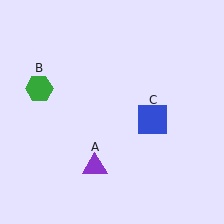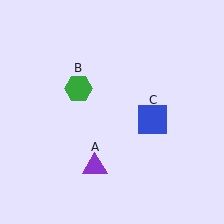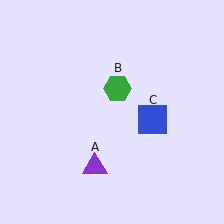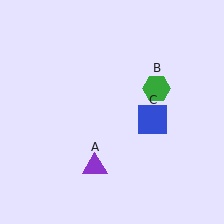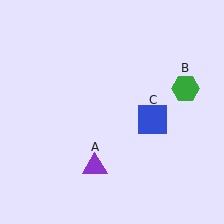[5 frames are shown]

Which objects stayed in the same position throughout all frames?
Purple triangle (object A) and blue square (object C) remained stationary.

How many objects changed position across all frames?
1 object changed position: green hexagon (object B).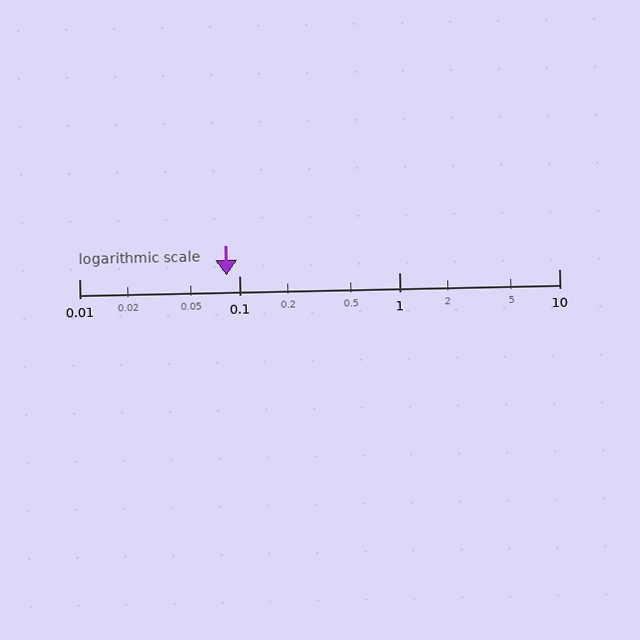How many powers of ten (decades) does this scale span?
The scale spans 3 decades, from 0.01 to 10.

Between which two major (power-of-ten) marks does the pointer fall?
The pointer is between 0.01 and 0.1.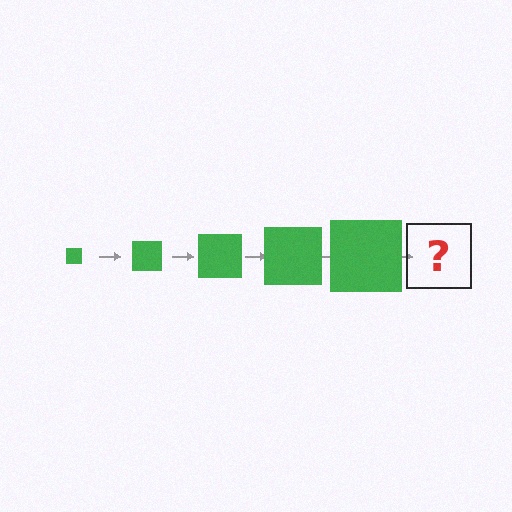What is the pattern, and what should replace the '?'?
The pattern is that the square gets progressively larger each step. The '?' should be a green square, larger than the previous one.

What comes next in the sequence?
The next element should be a green square, larger than the previous one.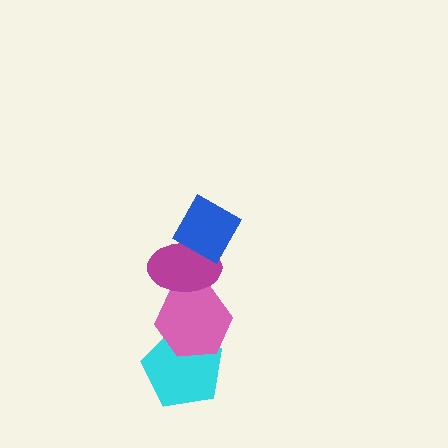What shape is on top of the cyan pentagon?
The pink hexagon is on top of the cyan pentagon.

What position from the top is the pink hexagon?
The pink hexagon is 3rd from the top.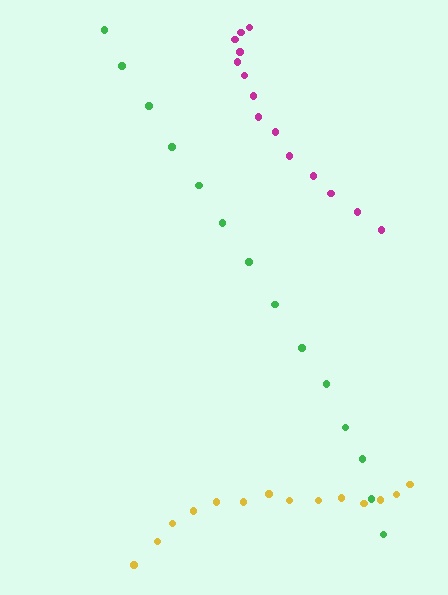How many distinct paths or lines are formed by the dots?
There are 3 distinct paths.